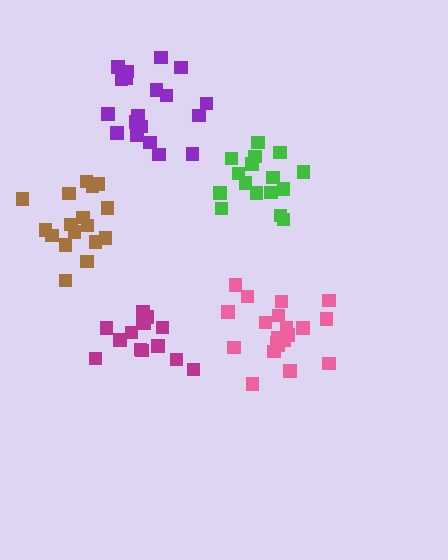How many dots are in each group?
Group 1: 16 dots, Group 2: 14 dots, Group 3: 20 dots, Group 4: 20 dots, Group 5: 17 dots (87 total).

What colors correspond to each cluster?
The clusters are colored: green, magenta, pink, purple, brown.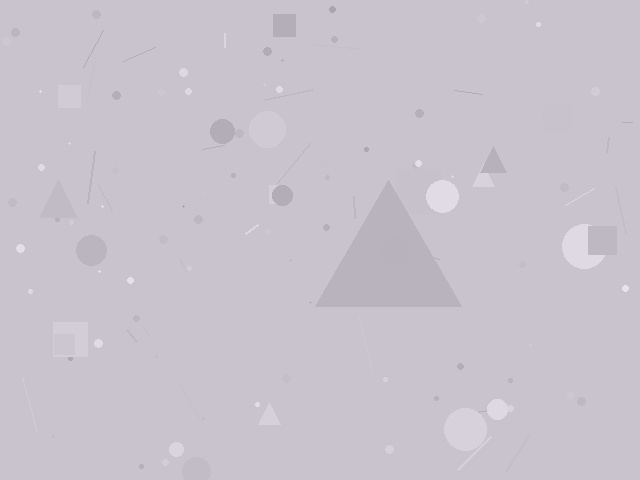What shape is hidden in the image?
A triangle is hidden in the image.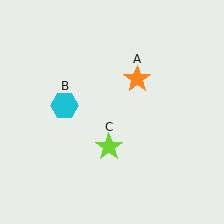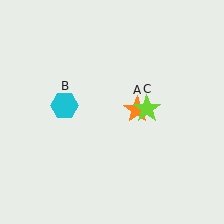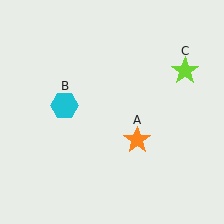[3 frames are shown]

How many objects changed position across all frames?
2 objects changed position: orange star (object A), lime star (object C).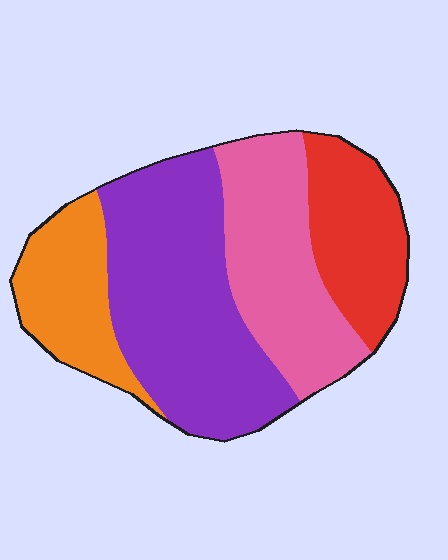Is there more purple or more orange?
Purple.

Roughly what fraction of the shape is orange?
Orange covers roughly 15% of the shape.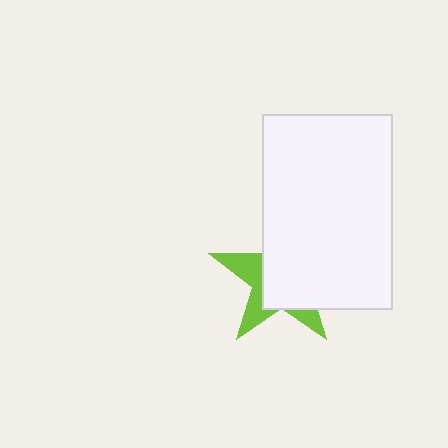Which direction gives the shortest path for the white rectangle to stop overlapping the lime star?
Moving right gives the shortest separation.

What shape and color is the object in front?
The object in front is a white rectangle.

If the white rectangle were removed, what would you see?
You would see the complete lime star.